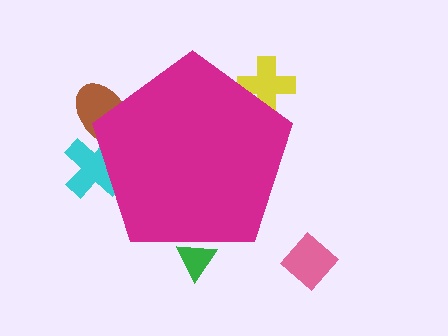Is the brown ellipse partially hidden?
Yes, the brown ellipse is partially hidden behind the magenta pentagon.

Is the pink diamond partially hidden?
No, the pink diamond is fully visible.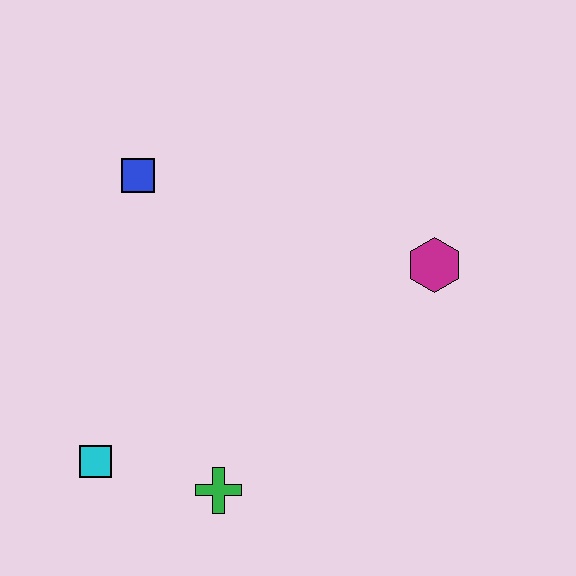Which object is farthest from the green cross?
The blue square is farthest from the green cross.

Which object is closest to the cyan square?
The green cross is closest to the cyan square.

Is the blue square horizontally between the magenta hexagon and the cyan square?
Yes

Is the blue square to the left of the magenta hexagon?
Yes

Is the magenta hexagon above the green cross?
Yes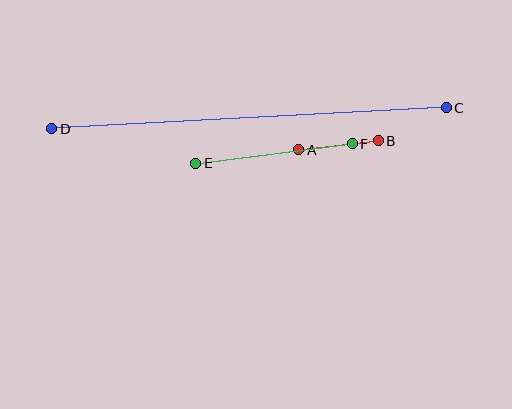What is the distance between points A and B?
The distance is approximately 80 pixels.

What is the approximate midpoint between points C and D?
The midpoint is at approximately (249, 118) pixels.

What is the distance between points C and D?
The distance is approximately 395 pixels.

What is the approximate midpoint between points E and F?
The midpoint is at approximately (274, 153) pixels.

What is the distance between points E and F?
The distance is approximately 158 pixels.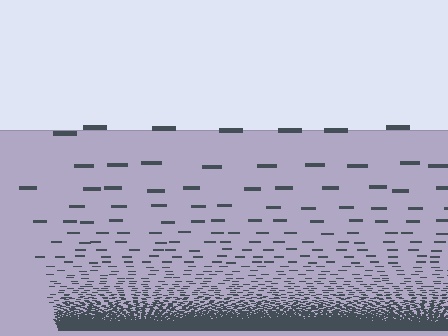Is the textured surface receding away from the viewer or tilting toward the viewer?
The surface appears to tilt toward the viewer. Texture elements get larger and sparser toward the top.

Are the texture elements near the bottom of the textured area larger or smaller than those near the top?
Smaller. The gradient is inverted — elements near the bottom are smaller and denser.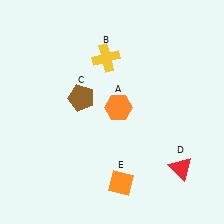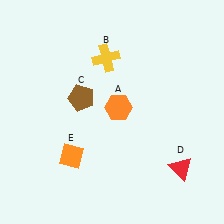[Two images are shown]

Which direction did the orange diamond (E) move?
The orange diamond (E) moved left.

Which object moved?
The orange diamond (E) moved left.